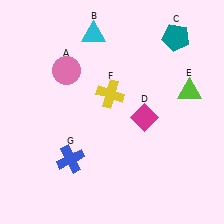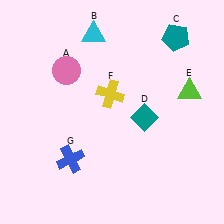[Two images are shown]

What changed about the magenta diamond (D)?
In Image 1, D is magenta. In Image 2, it changed to teal.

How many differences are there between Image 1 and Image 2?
There is 1 difference between the two images.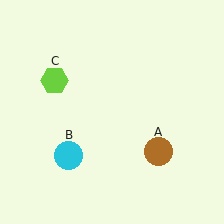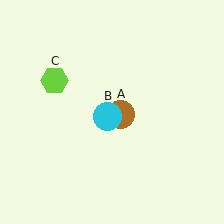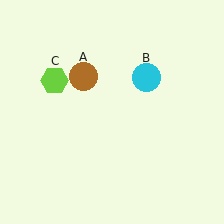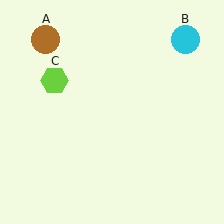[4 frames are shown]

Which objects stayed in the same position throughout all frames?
Lime hexagon (object C) remained stationary.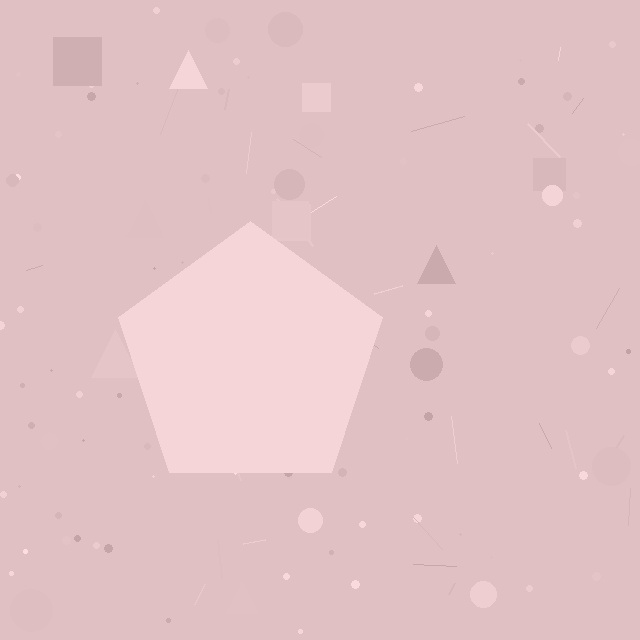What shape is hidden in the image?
A pentagon is hidden in the image.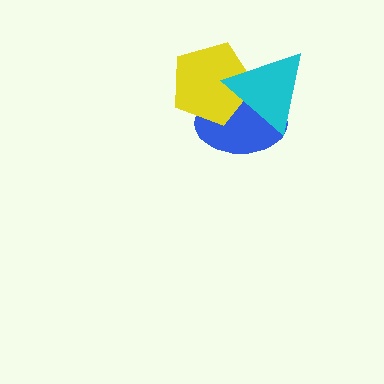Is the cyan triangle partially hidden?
No, no other shape covers it.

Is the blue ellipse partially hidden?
Yes, it is partially covered by another shape.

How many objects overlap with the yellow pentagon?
2 objects overlap with the yellow pentagon.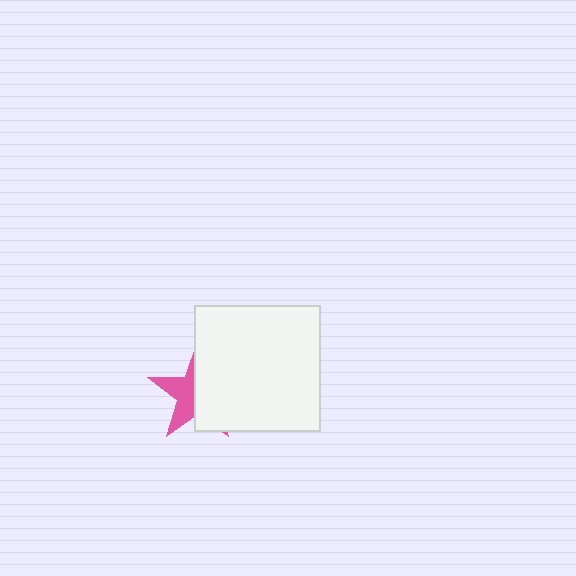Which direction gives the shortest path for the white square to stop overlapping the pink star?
Moving right gives the shortest separation.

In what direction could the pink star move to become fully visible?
The pink star could move left. That would shift it out from behind the white square entirely.